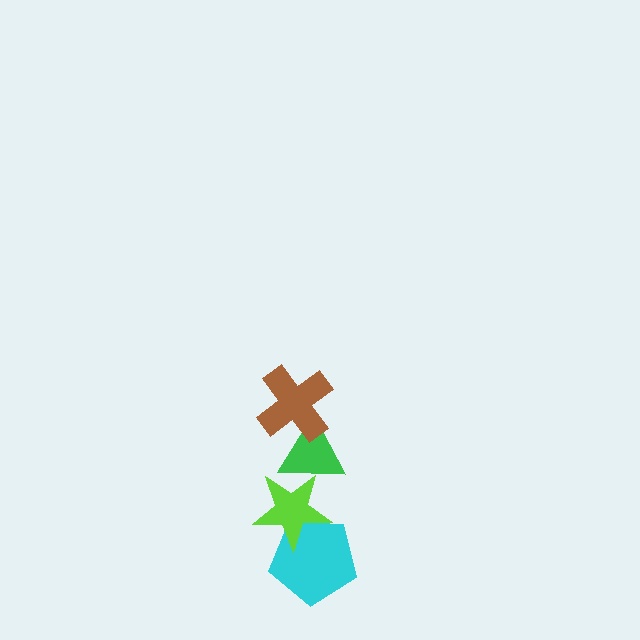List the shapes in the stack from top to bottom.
From top to bottom: the brown cross, the green triangle, the lime star, the cyan pentagon.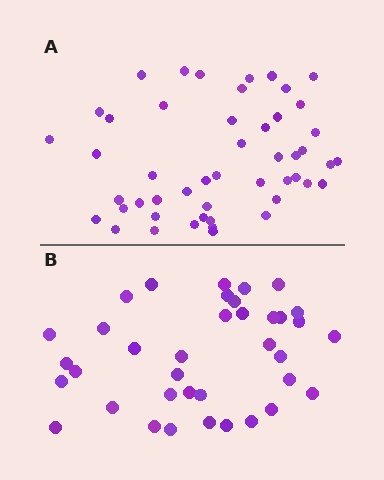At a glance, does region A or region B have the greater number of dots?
Region A (the top region) has more dots.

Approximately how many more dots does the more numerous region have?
Region A has roughly 12 or so more dots than region B.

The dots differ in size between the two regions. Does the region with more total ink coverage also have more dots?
No. Region B has more total ink coverage because its dots are larger, but region A actually contains more individual dots. Total area can be misleading — the number of items is what matters here.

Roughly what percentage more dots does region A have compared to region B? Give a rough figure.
About 30% more.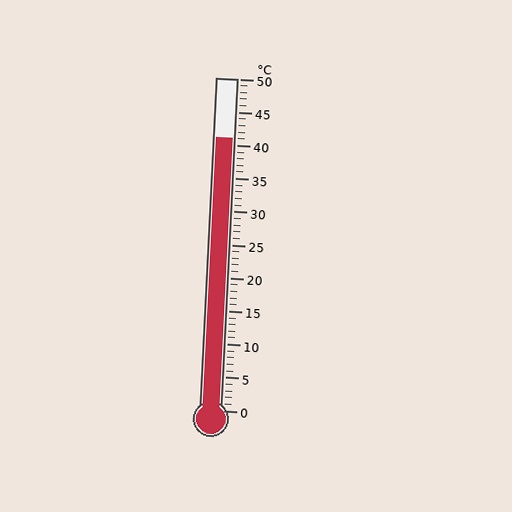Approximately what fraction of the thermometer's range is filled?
The thermometer is filled to approximately 80% of its range.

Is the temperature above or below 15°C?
The temperature is above 15°C.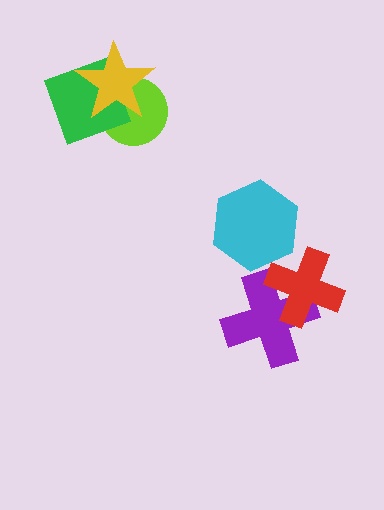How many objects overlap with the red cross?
1 object overlaps with the red cross.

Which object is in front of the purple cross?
The red cross is in front of the purple cross.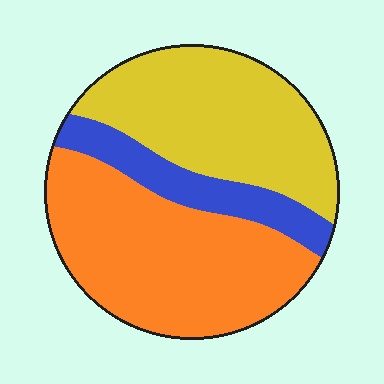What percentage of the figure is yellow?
Yellow covers around 40% of the figure.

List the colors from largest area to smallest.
From largest to smallest: orange, yellow, blue.